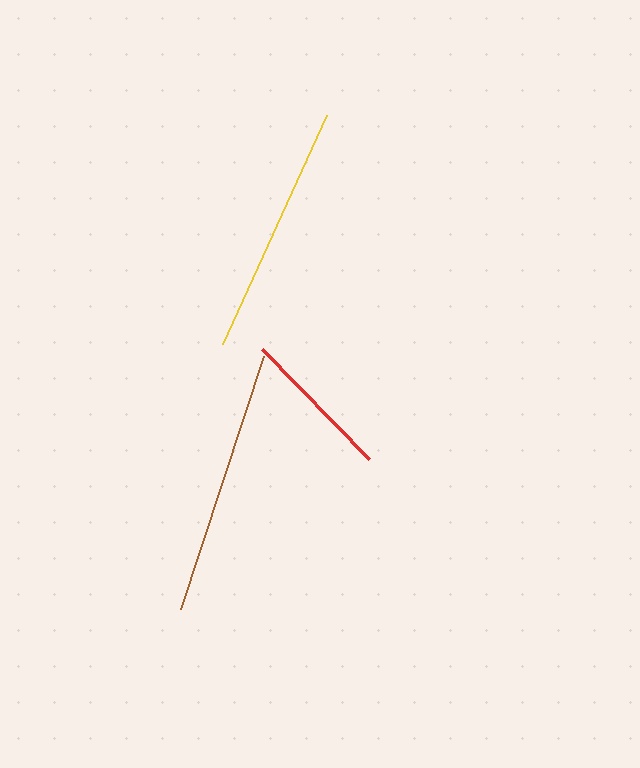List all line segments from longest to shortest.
From longest to shortest: brown, yellow, red.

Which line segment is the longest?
The brown line is the longest at approximately 267 pixels.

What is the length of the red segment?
The red segment is approximately 153 pixels long.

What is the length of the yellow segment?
The yellow segment is approximately 251 pixels long.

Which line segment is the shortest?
The red line is the shortest at approximately 153 pixels.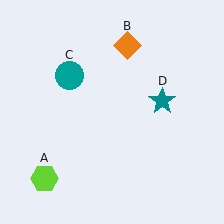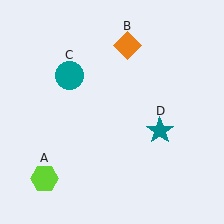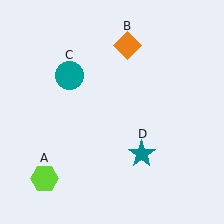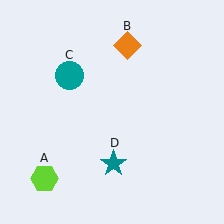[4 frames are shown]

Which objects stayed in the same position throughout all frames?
Lime hexagon (object A) and orange diamond (object B) and teal circle (object C) remained stationary.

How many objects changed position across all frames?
1 object changed position: teal star (object D).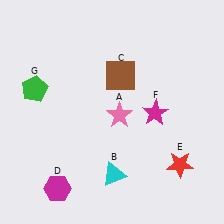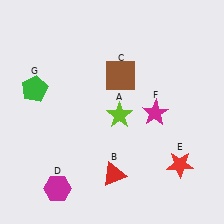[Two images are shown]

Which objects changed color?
A changed from pink to lime. B changed from cyan to red.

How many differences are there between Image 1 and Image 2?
There are 2 differences between the two images.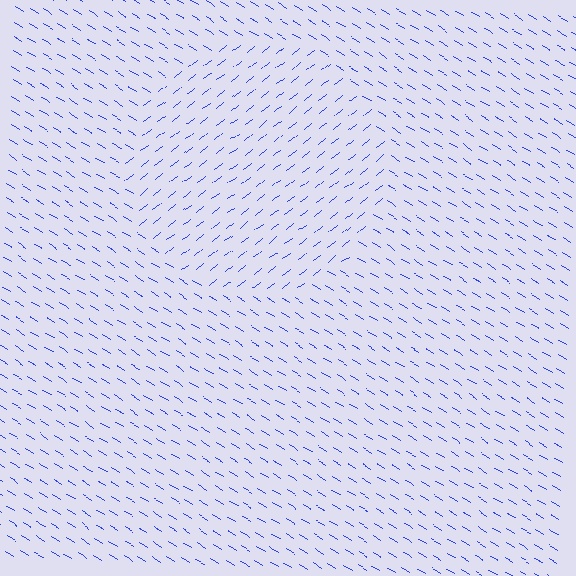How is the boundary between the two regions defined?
The boundary is defined purely by a change in line orientation (approximately 69 degrees difference). All lines are the same color and thickness.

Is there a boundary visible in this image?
Yes, there is a texture boundary formed by a change in line orientation.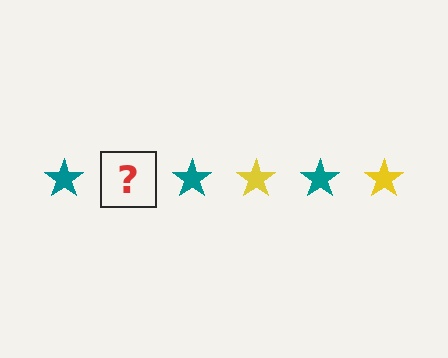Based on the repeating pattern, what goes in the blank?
The blank should be a yellow star.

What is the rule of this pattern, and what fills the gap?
The rule is that the pattern cycles through teal, yellow stars. The gap should be filled with a yellow star.